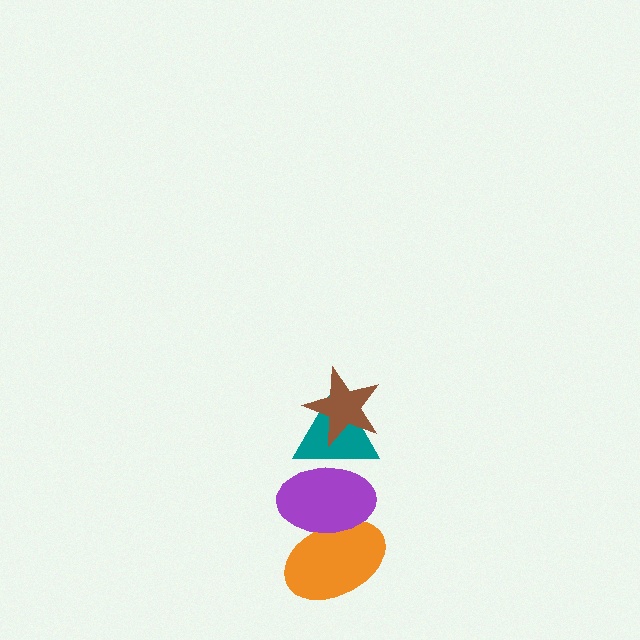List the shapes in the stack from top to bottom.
From top to bottom: the brown star, the teal triangle, the purple ellipse, the orange ellipse.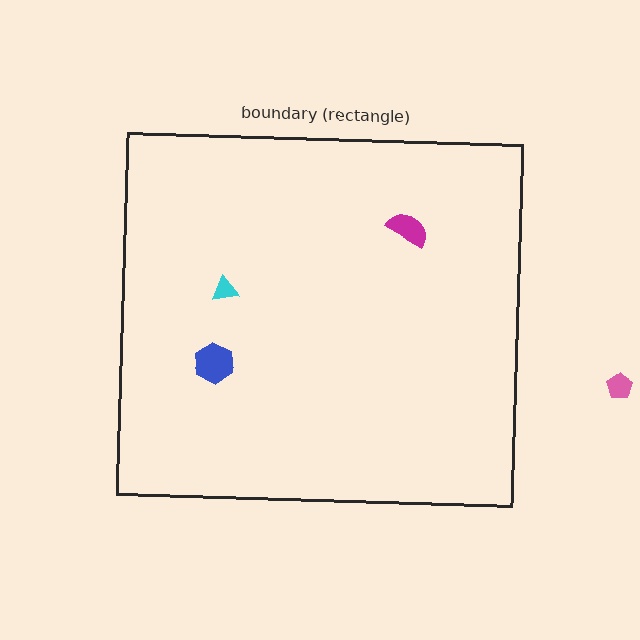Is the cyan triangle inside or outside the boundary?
Inside.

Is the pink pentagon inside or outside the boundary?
Outside.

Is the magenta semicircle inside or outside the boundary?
Inside.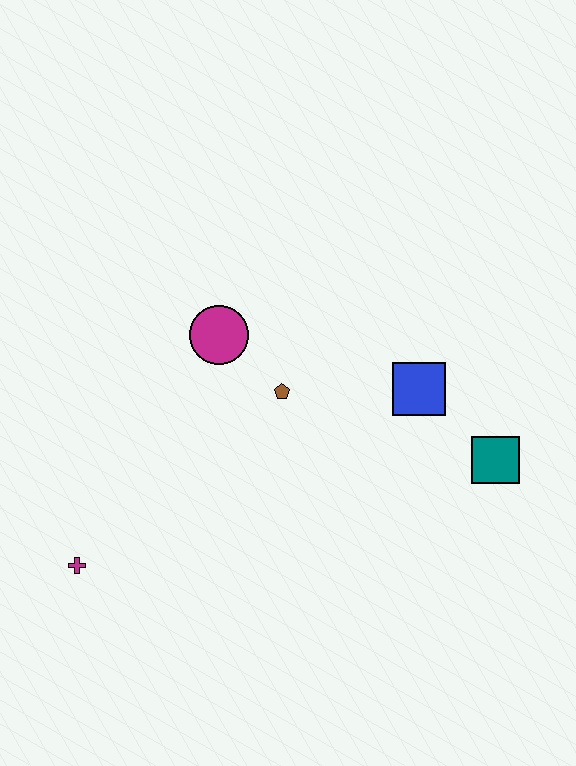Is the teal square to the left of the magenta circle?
No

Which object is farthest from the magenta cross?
The teal square is farthest from the magenta cross.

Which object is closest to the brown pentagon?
The magenta circle is closest to the brown pentagon.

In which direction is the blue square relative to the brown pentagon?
The blue square is to the right of the brown pentagon.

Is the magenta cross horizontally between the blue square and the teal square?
No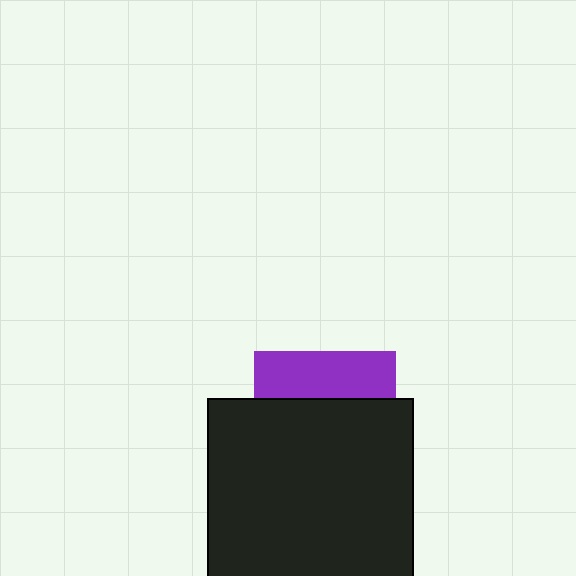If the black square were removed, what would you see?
You would see the complete purple square.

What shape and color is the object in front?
The object in front is a black square.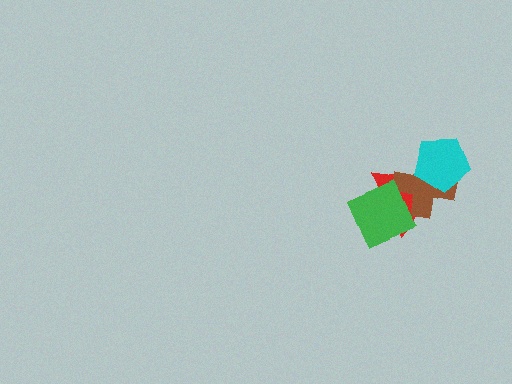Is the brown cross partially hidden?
Yes, it is partially covered by another shape.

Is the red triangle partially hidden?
Yes, it is partially covered by another shape.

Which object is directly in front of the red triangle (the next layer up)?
The brown cross is directly in front of the red triangle.